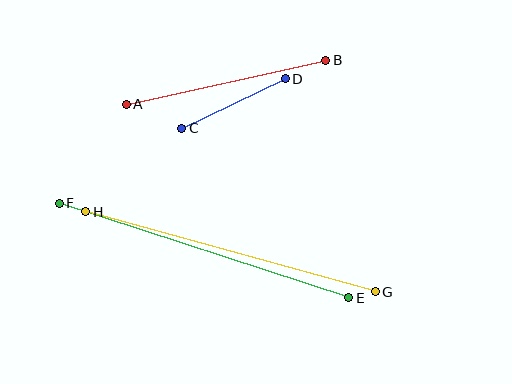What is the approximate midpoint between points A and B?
The midpoint is at approximately (226, 82) pixels.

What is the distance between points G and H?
The distance is approximately 300 pixels.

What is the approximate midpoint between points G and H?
The midpoint is at approximately (231, 252) pixels.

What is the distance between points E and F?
The distance is approximately 304 pixels.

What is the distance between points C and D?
The distance is approximately 115 pixels.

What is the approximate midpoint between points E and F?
The midpoint is at approximately (204, 250) pixels.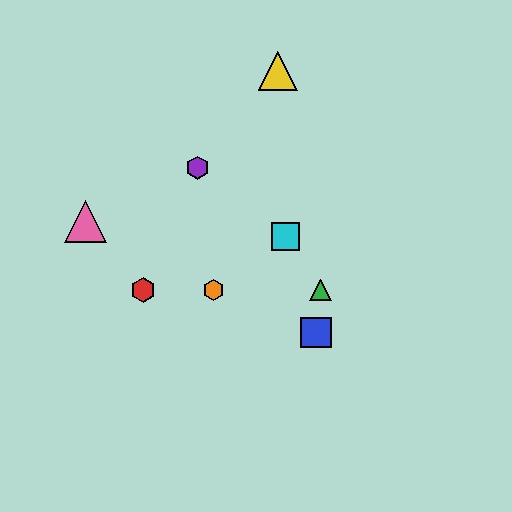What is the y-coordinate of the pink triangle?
The pink triangle is at y≈222.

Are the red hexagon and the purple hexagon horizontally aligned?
No, the red hexagon is at y≈290 and the purple hexagon is at y≈168.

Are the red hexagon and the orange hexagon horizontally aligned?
Yes, both are at y≈290.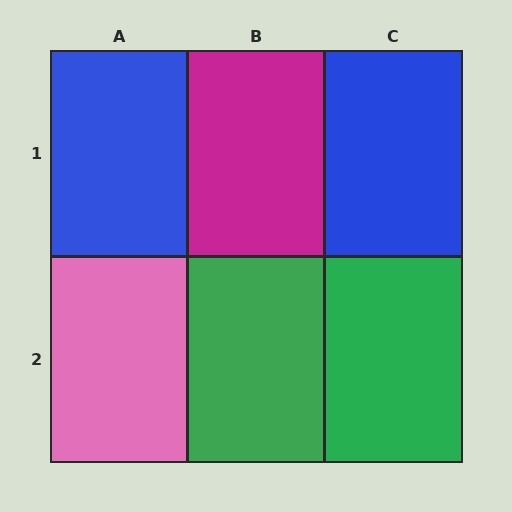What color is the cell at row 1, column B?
Magenta.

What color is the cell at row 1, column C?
Blue.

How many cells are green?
2 cells are green.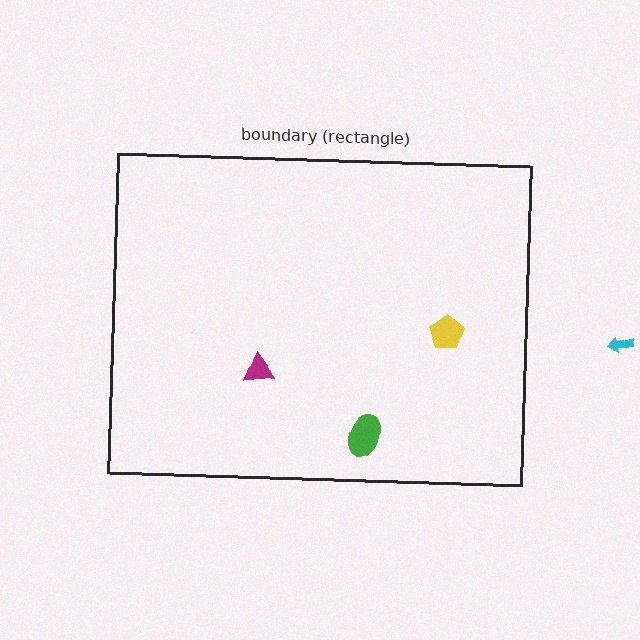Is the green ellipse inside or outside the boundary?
Inside.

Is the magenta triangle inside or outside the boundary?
Inside.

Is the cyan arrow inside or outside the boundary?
Outside.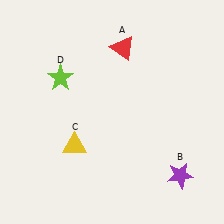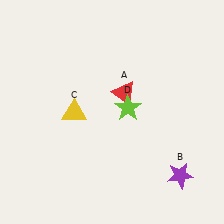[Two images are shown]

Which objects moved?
The objects that moved are: the red triangle (A), the yellow triangle (C), the lime star (D).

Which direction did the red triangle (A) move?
The red triangle (A) moved down.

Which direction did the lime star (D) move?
The lime star (D) moved right.